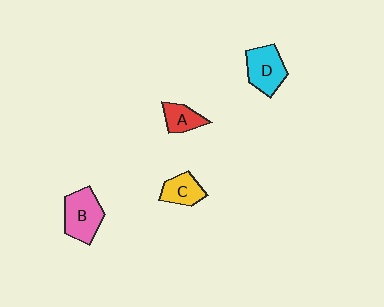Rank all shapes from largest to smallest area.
From largest to smallest: B (pink), D (cyan), C (yellow), A (red).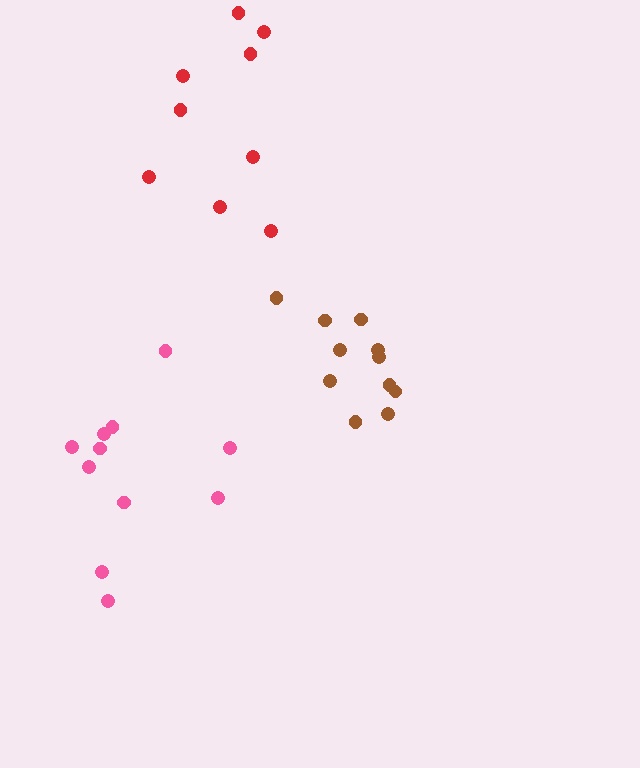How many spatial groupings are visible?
There are 3 spatial groupings.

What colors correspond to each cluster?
The clusters are colored: pink, brown, red.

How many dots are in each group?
Group 1: 11 dots, Group 2: 11 dots, Group 3: 9 dots (31 total).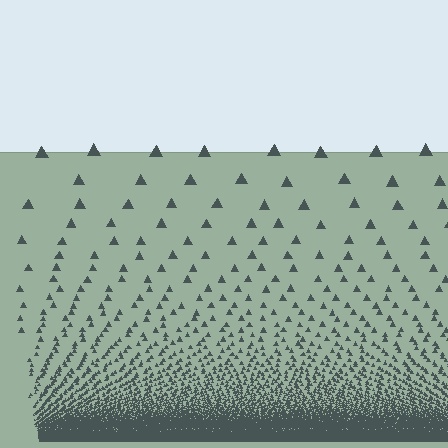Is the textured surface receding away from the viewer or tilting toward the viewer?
The surface appears to tilt toward the viewer. Texture elements get larger and sparser toward the top.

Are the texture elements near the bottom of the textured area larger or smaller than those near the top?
Smaller. The gradient is inverted — elements near the bottom are smaller and denser.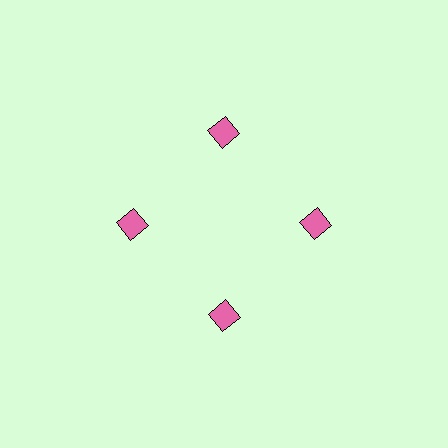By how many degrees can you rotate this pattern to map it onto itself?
The pattern maps onto itself every 90 degrees of rotation.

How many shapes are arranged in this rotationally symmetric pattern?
There are 4 shapes, arranged in 4 groups of 1.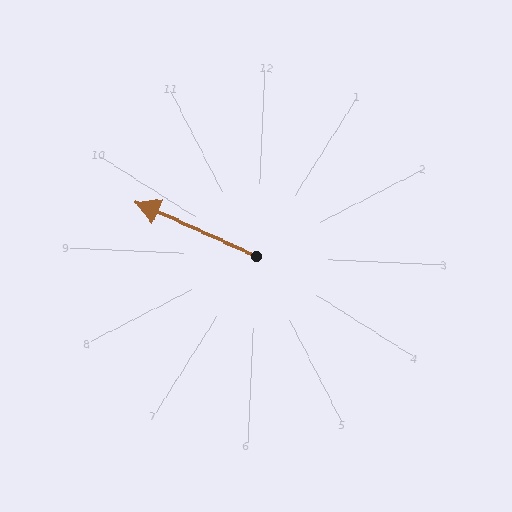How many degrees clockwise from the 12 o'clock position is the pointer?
Approximately 292 degrees.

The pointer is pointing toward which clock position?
Roughly 10 o'clock.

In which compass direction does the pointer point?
West.